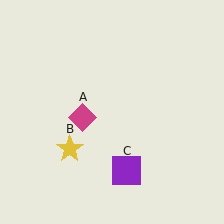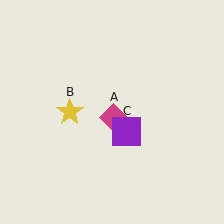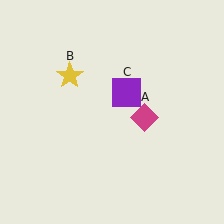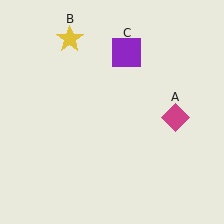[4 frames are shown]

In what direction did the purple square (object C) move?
The purple square (object C) moved up.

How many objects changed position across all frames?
3 objects changed position: magenta diamond (object A), yellow star (object B), purple square (object C).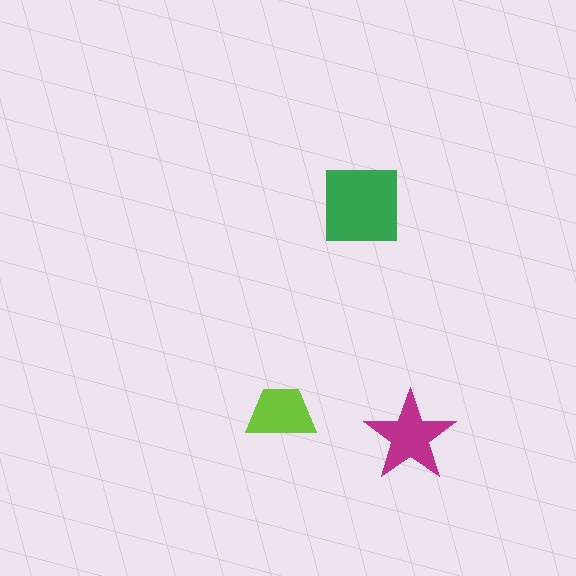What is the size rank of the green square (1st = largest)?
1st.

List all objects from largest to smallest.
The green square, the magenta star, the lime trapezoid.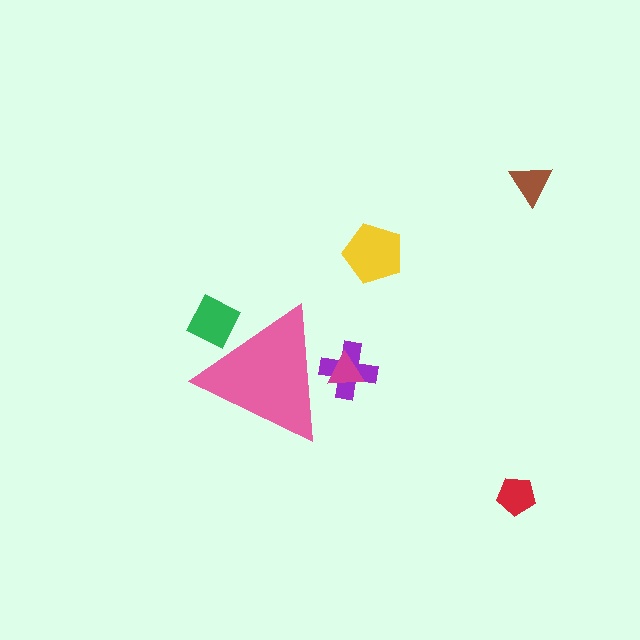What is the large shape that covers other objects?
A pink triangle.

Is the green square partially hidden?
Yes, the green square is partially hidden behind the pink triangle.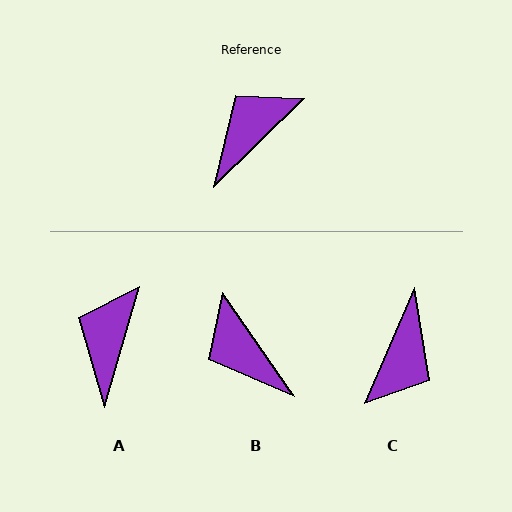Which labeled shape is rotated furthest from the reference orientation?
C, about 158 degrees away.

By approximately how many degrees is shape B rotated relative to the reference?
Approximately 80 degrees counter-clockwise.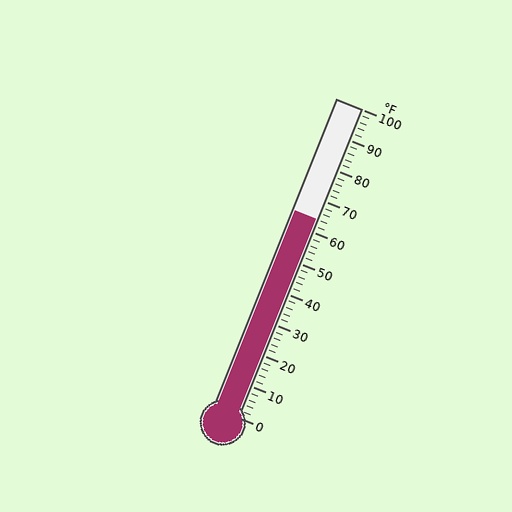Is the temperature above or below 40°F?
The temperature is above 40°F.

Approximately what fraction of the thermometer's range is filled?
The thermometer is filled to approximately 65% of its range.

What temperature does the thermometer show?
The thermometer shows approximately 64°F.